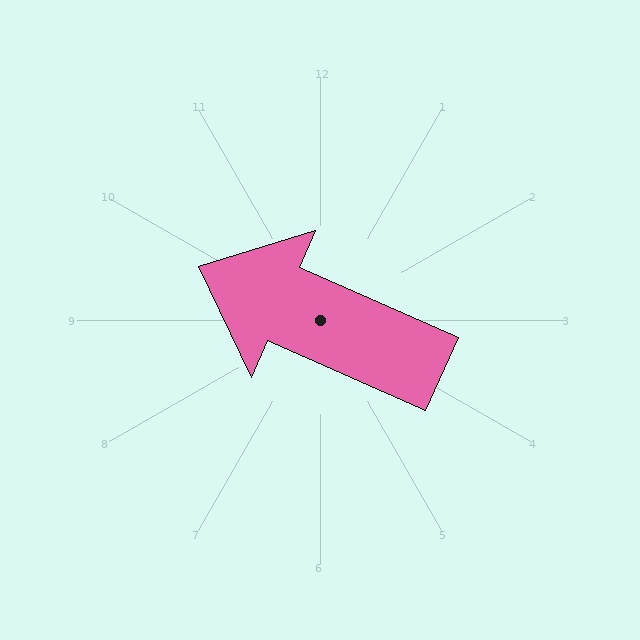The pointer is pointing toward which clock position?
Roughly 10 o'clock.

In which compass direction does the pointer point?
Northwest.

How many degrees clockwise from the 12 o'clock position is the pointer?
Approximately 294 degrees.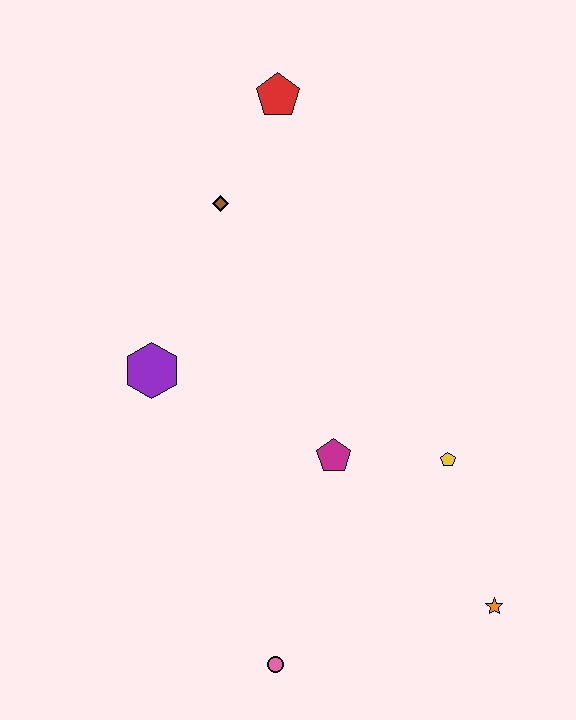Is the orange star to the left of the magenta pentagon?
No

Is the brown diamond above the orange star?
Yes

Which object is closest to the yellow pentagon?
The magenta pentagon is closest to the yellow pentagon.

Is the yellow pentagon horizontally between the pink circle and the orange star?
Yes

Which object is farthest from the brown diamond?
The orange star is farthest from the brown diamond.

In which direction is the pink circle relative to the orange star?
The pink circle is to the left of the orange star.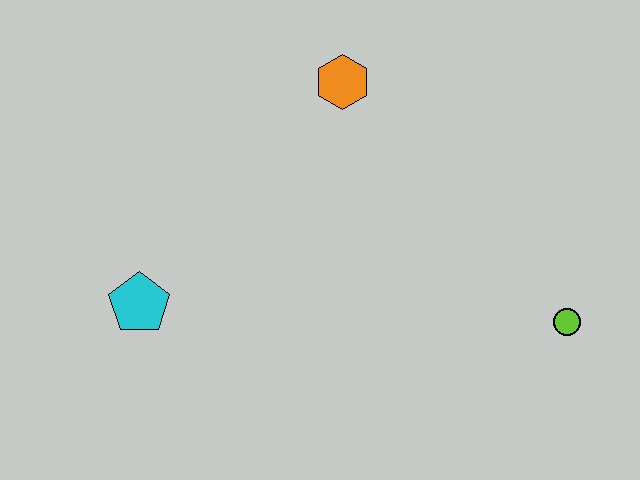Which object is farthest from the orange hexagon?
The lime circle is farthest from the orange hexagon.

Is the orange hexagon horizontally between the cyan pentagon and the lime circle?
Yes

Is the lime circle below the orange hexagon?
Yes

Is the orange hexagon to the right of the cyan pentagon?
Yes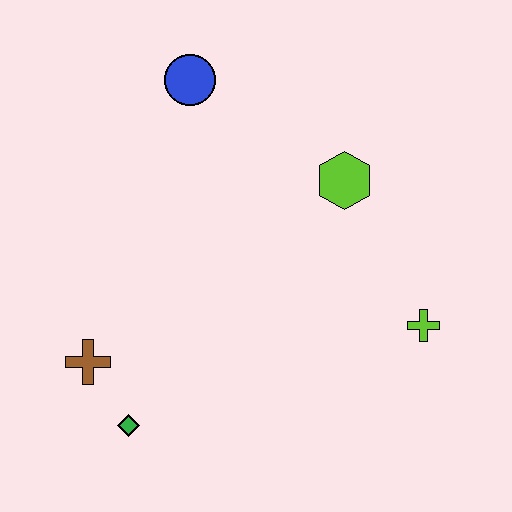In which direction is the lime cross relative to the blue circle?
The lime cross is below the blue circle.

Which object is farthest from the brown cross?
The lime cross is farthest from the brown cross.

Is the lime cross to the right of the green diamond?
Yes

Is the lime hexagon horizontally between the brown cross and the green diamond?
No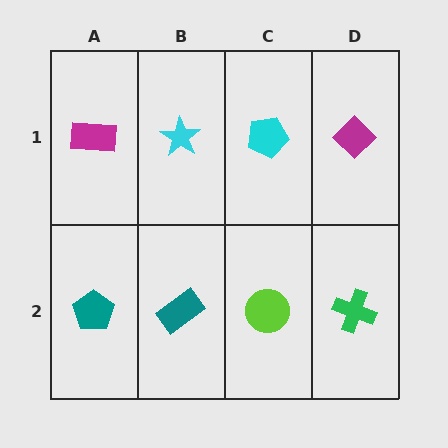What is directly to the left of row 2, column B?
A teal pentagon.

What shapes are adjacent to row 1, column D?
A green cross (row 2, column D), a cyan pentagon (row 1, column C).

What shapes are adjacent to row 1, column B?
A teal rectangle (row 2, column B), a magenta rectangle (row 1, column A), a cyan pentagon (row 1, column C).